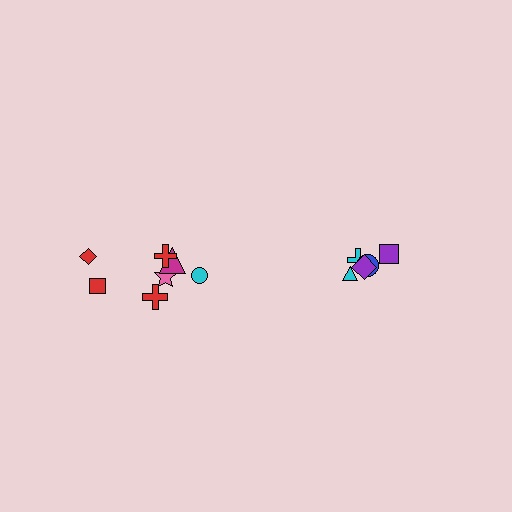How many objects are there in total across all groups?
There are 12 objects.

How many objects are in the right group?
There are 5 objects.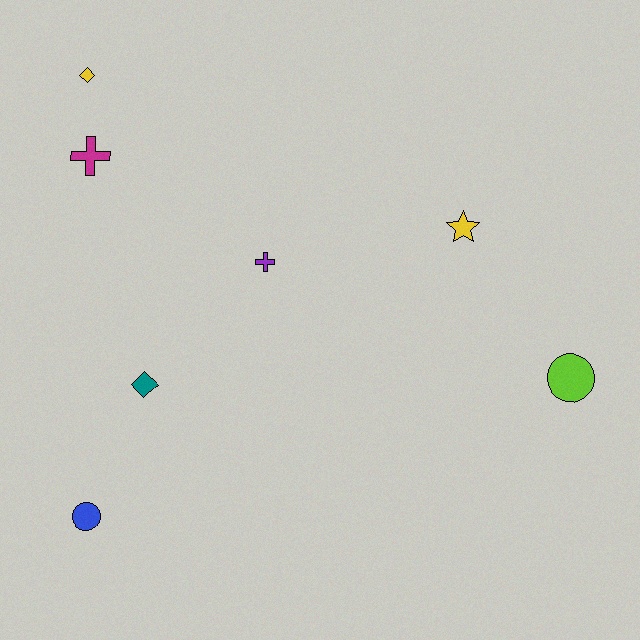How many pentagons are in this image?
There are no pentagons.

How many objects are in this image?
There are 7 objects.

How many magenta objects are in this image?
There is 1 magenta object.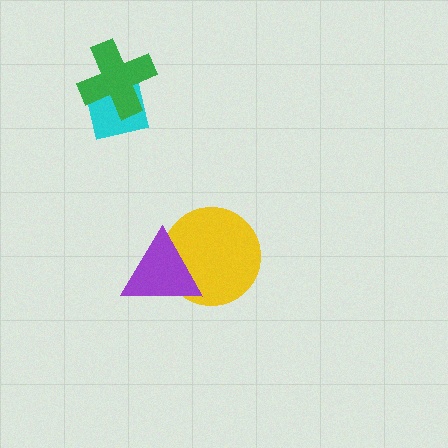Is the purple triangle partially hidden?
No, no other shape covers it.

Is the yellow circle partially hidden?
Yes, it is partially covered by another shape.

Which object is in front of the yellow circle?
The purple triangle is in front of the yellow circle.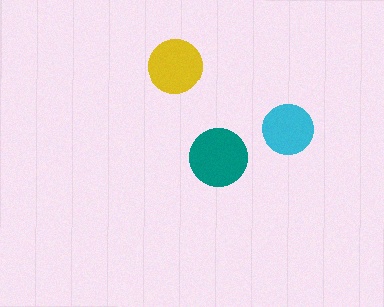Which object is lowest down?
The teal circle is bottommost.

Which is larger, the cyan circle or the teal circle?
The teal one.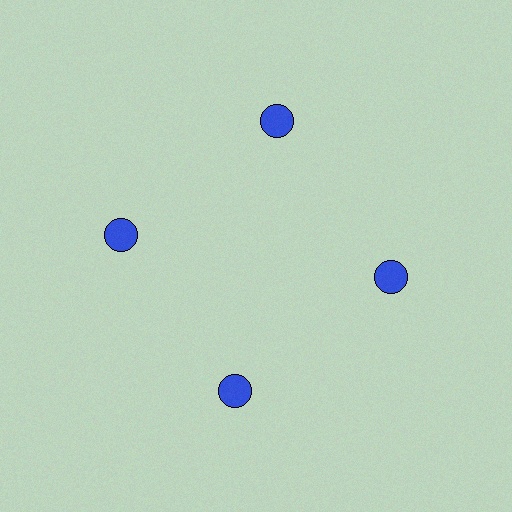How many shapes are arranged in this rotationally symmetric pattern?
There are 4 shapes, arranged in 4 groups of 1.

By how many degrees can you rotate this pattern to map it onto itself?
The pattern maps onto itself every 90 degrees of rotation.